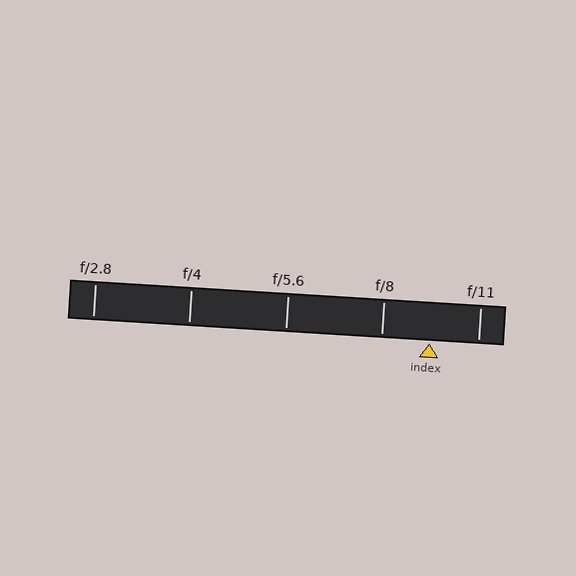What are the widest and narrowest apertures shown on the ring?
The widest aperture shown is f/2.8 and the narrowest is f/11.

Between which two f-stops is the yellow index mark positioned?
The index mark is between f/8 and f/11.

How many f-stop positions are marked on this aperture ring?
There are 5 f-stop positions marked.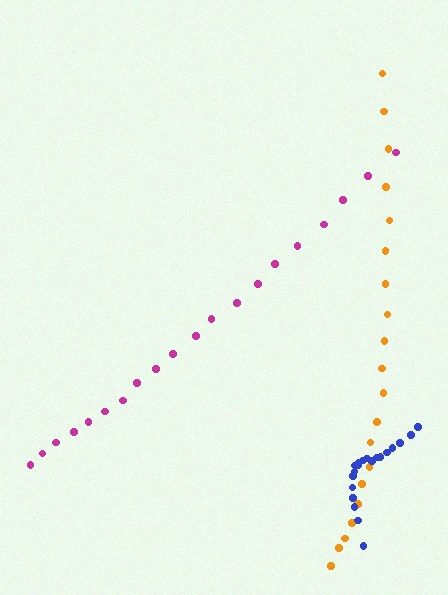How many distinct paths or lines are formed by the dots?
There are 3 distinct paths.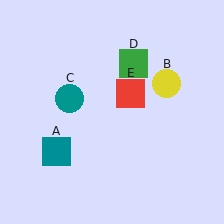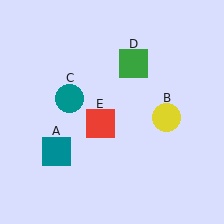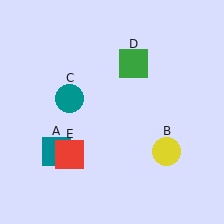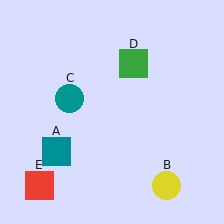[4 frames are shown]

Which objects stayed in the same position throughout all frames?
Teal square (object A) and teal circle (object C) and green square (object D) remained stationary.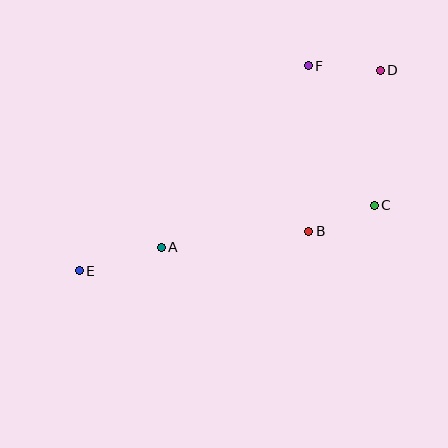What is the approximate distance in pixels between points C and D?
The distance between C and D is approximately 135 pixels.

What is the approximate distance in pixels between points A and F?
The distance between A and F is approximately 234 pixels.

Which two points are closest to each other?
Points B and C are closest to each other.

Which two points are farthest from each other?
Points D and E are farthest from each other.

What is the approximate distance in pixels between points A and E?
The distance between A and E is approximately 85 pixels.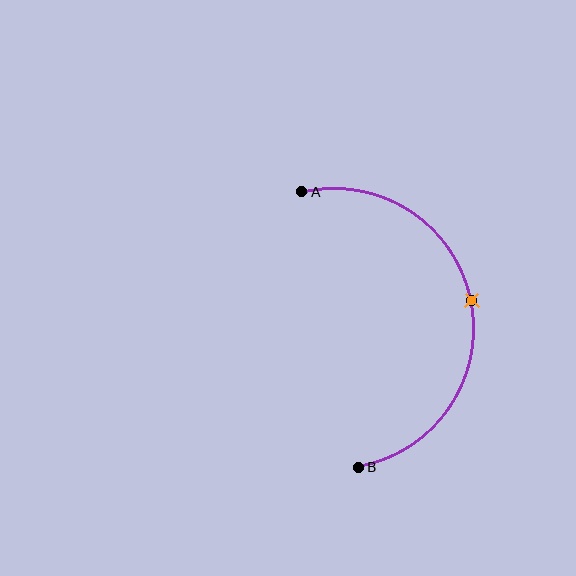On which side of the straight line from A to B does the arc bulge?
The arc bulges to the right of the straight line connecting A and B.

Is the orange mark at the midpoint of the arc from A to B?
Yes. The orange mark lies on the arc at equal arc-length from both A and B — it is the arc midpoint.